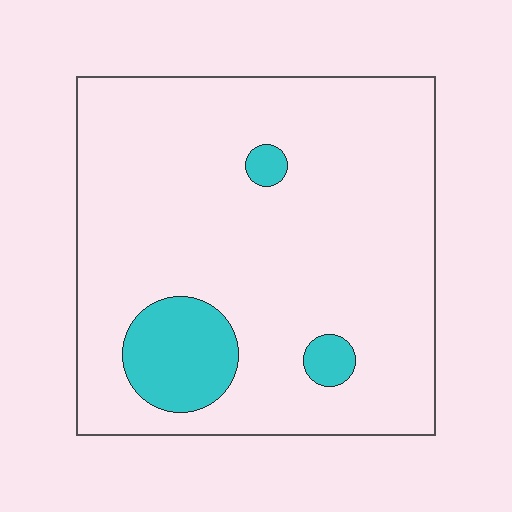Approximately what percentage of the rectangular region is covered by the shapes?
Approximately 10%.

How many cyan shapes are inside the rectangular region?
3.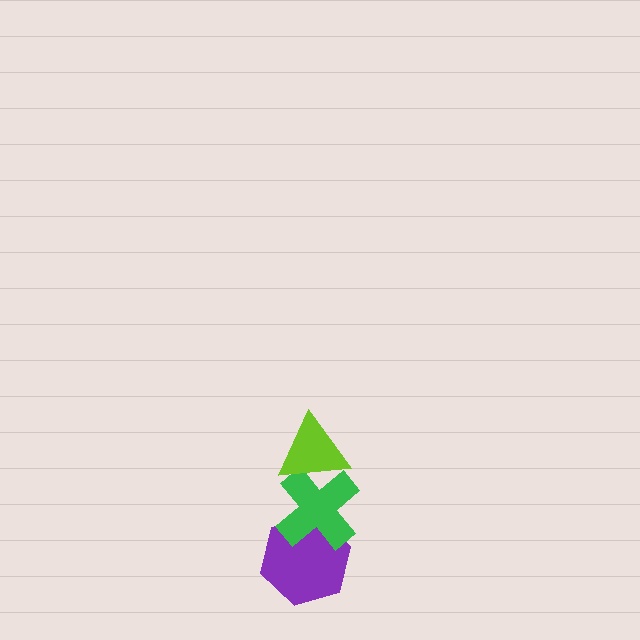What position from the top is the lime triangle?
The lime triangle is 1st from the top.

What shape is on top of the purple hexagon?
The green cross is on top of the purple hexagon.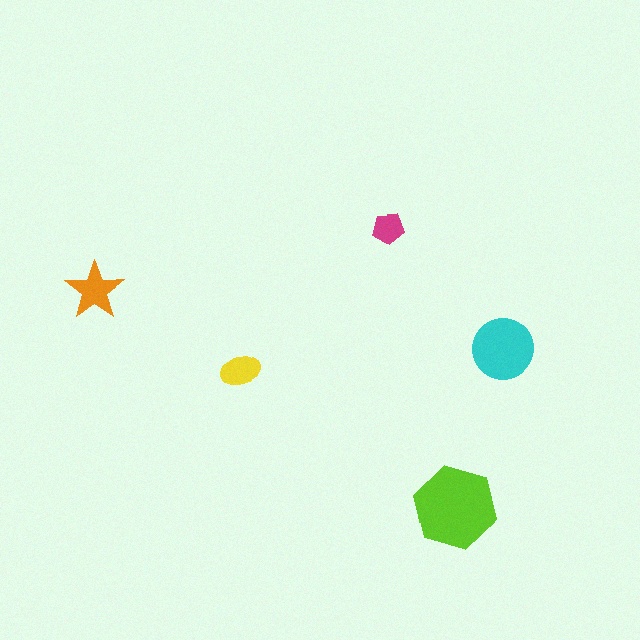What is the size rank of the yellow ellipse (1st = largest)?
4th.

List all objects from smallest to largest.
The magenta pentagon, the yellow ellipse, the orange star, the cyan circle, the lime hexagon.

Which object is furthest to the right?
The cyan circle is rightmost.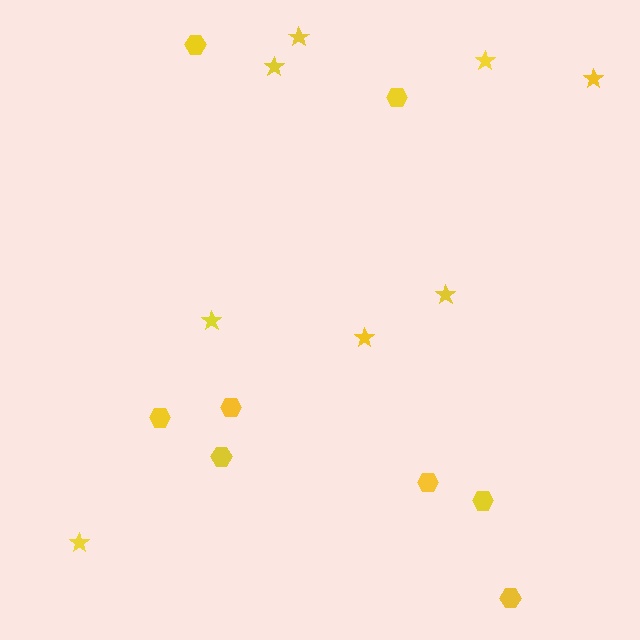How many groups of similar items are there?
There are 2 groups: one group of stars (8) and one group of hexagons (8).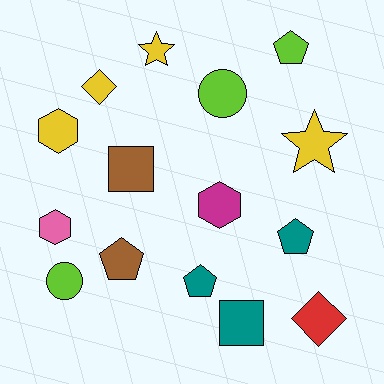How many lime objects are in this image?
There are 3 lime objects.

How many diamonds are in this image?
There are 2 diamonds.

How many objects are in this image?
There are 15 objects.